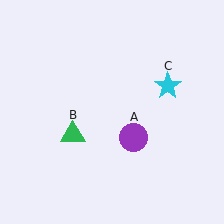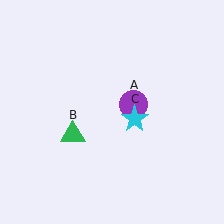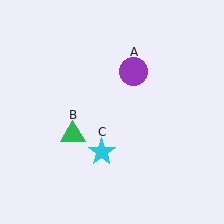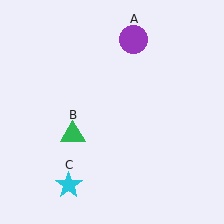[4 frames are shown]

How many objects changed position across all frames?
2 objects changed position: purple circle (object A), cyan star (object C).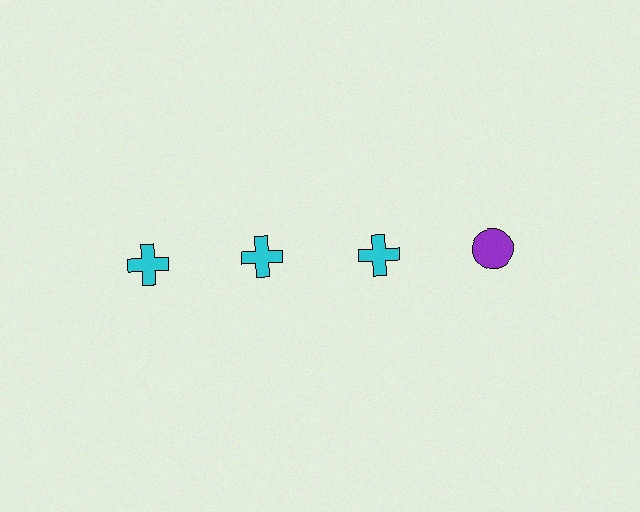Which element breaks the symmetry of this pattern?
The purple circle in the top row, second from right column breaks the symmetry. All other shapes are cyan crosses.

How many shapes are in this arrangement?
There are 4 shapes arranged in a grid pattern.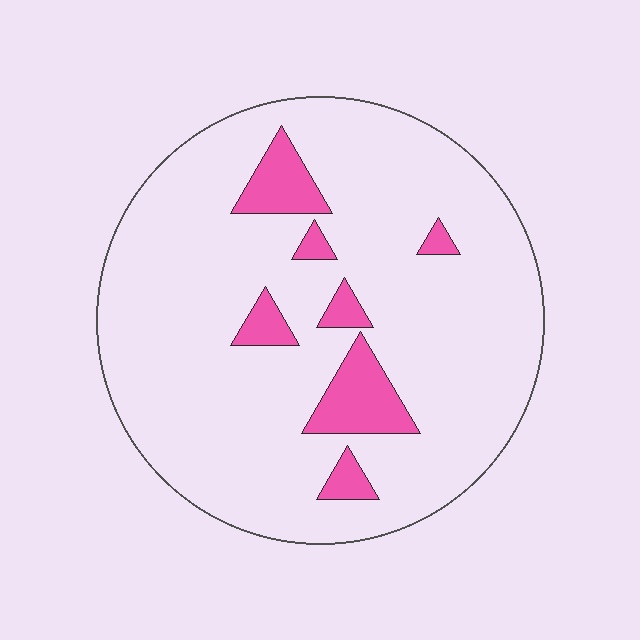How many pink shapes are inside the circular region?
7.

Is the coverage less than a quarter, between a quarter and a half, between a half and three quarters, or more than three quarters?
Less than a quarter.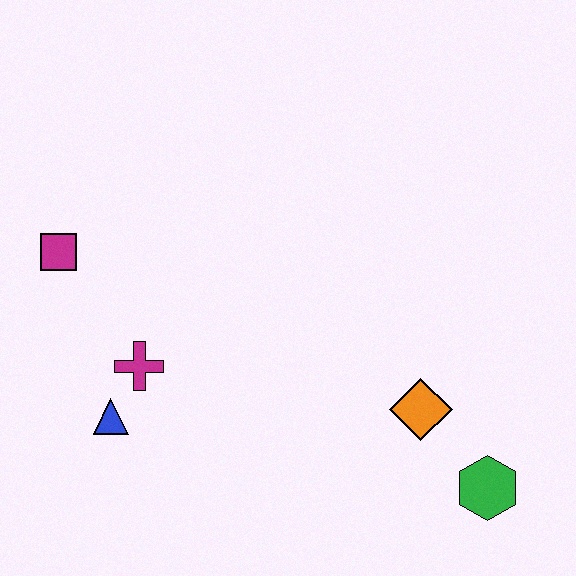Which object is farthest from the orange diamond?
The magenta square is farthest from the orange diamond.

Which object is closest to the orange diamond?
The green hexagon is closest to the orange diamond.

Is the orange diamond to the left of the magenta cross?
No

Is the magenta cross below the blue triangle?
No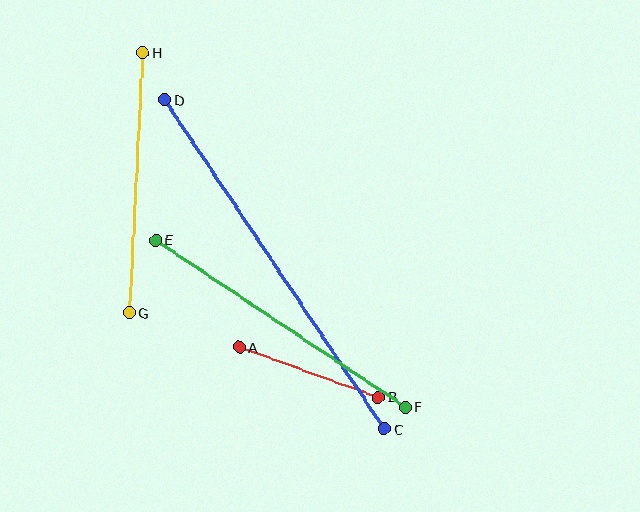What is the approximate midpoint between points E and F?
The midpoint is at approximately (281, 324) pixels.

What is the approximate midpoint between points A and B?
The midpoint is at approximately (309, 372) pixels.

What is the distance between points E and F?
The distance is approximately 301 pixels.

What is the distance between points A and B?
The distance is approximately 147 pixels.